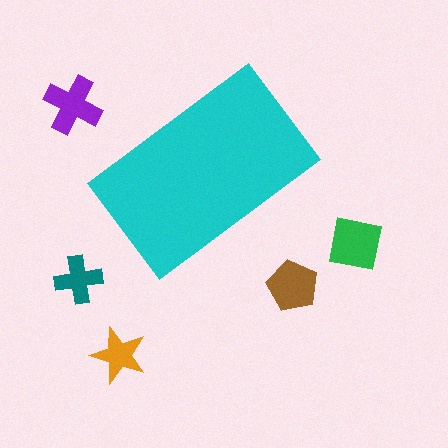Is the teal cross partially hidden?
No, the teal cross is fully visible.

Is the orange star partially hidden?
No, the orange star is fully visible.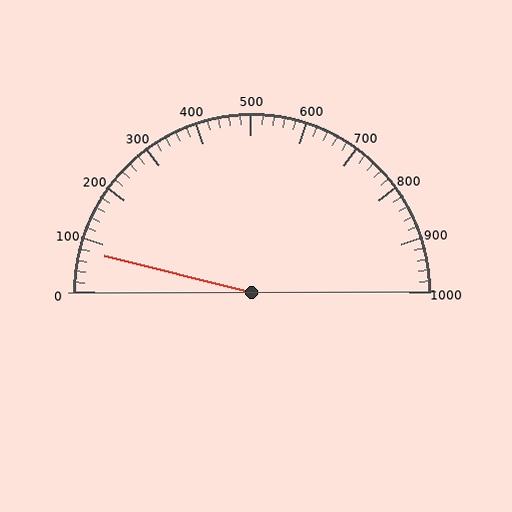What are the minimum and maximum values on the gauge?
The gauge ranges from 0 to 1000.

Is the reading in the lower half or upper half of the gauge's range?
The reading is in the lower half of the range (0 to 1000).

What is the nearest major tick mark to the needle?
The nearest major tick mark is 100.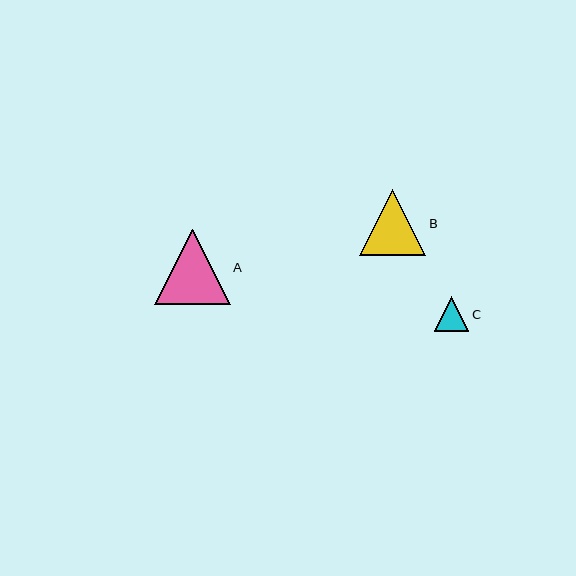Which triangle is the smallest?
Triangle C is the smallest with a size of approximately 35 pixels.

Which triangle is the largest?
Triangle A is the largest with a size of approximately 76 pixels.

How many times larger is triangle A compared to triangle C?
Triangle A is approximately 2.2 times the size of triangle C.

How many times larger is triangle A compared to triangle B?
Triangle A is approximately 1.1 times the size of triangle B.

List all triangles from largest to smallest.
From largest to smallest: A, B, C.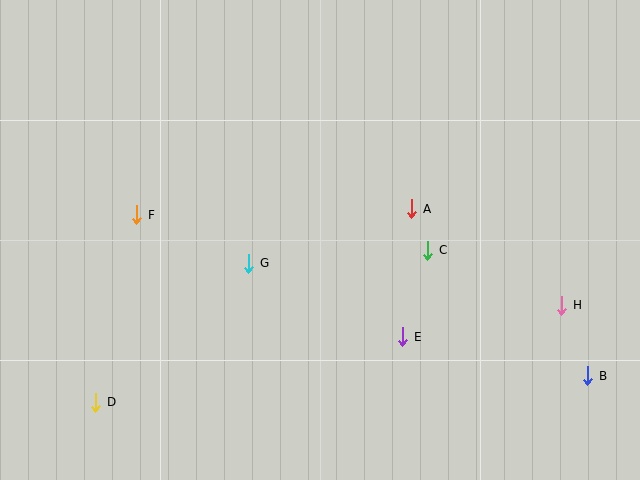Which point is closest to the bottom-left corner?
Point D is closest to the bottom-left corner.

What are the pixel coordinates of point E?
Point E is at (403, 337).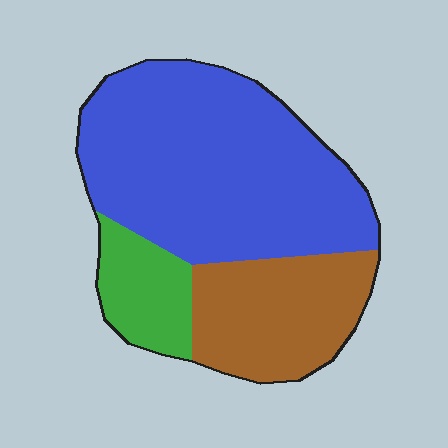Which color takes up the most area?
Blue, at roughly 60%.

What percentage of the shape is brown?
Brown covers roughly 25% of the shape.